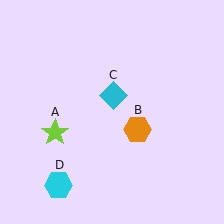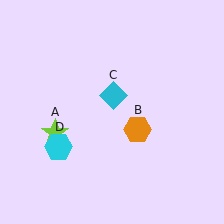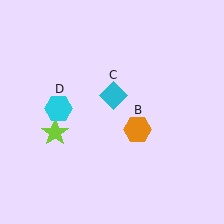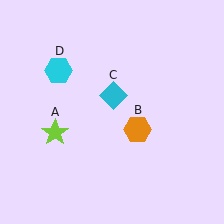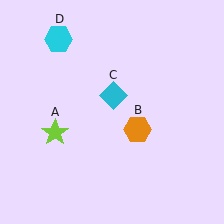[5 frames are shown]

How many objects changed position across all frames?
1 object changed position: cyan hexagon (object D).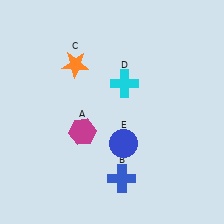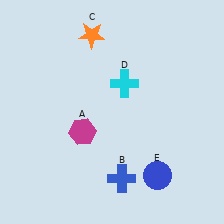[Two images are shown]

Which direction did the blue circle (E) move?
The blue circle (E) moved right.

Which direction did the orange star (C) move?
The orange star (C) moved up.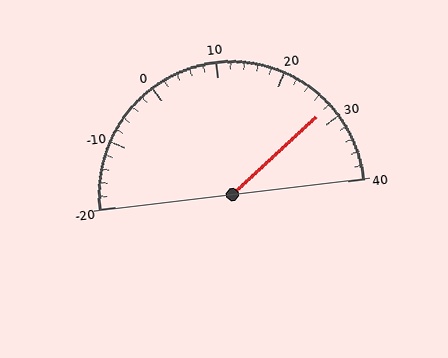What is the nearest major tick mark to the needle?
The nearest major tick mark is 30.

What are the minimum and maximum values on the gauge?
The gauge ranges from -20 to 40.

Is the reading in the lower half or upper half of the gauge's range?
The reading is in the upper half of the range (-20 to 40).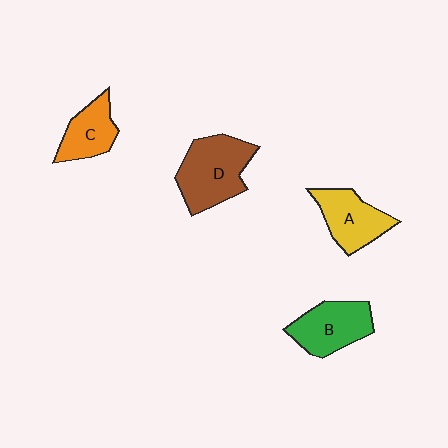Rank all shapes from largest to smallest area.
From largest to smallest: D (brown), B (green), A (yellow), C (orange).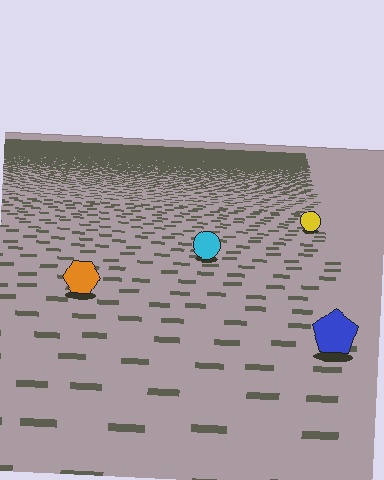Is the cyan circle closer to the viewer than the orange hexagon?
No. The orange hexagon is closer — you can tell from the texture gradient: the ground texture is coarser near it.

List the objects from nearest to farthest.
From nearest to farthest: the blue pentagon, the orange hexagon, the cyan circle, the yellow circle.